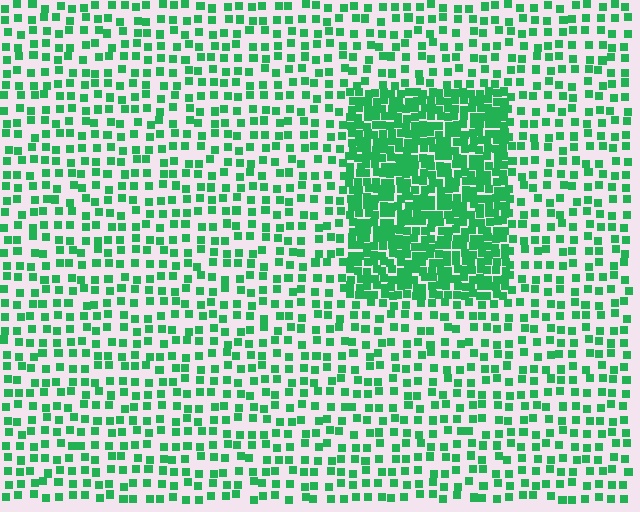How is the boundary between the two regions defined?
The boundary is defined by a change in element density (approximately 2.6x ratio). All elements are the same color, size, and shape.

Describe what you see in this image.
The image contains small green elements arranged at two different densities. A rectangle-shaped region is visible where the elements are more densely packed than the surrounding area.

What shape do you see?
I see a rectangle.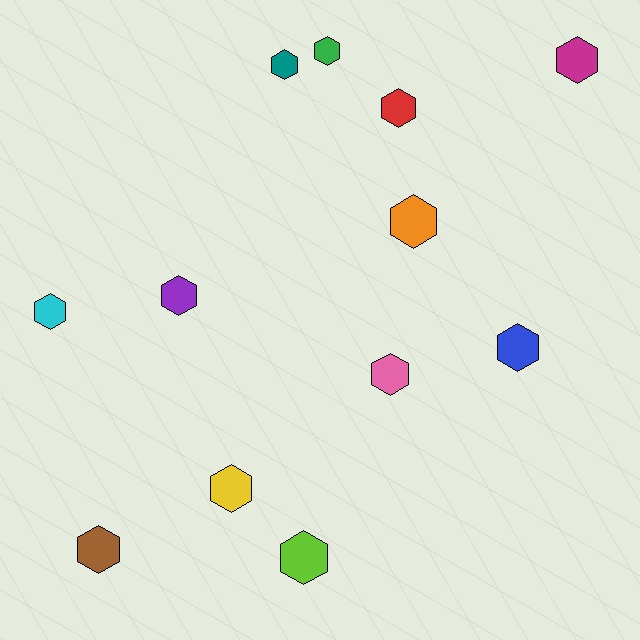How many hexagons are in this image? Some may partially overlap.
There are 12 hexagons.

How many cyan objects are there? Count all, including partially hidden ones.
There is 1 cyan object.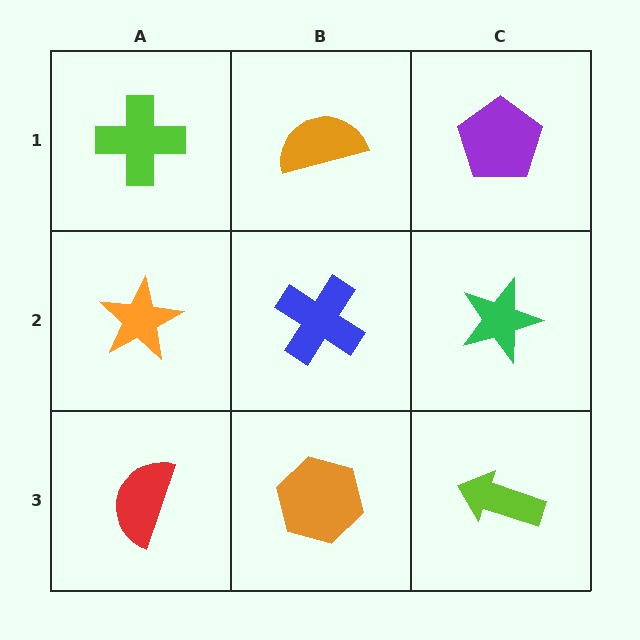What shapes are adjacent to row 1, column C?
A green star (row 2, column C), an orange semicircle (row 1, column B).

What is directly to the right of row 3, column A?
An orange hexagon.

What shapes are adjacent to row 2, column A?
A lime cross (row 1, column A), a red semicircle (row 3, column A), a blue cross (row 2, column B).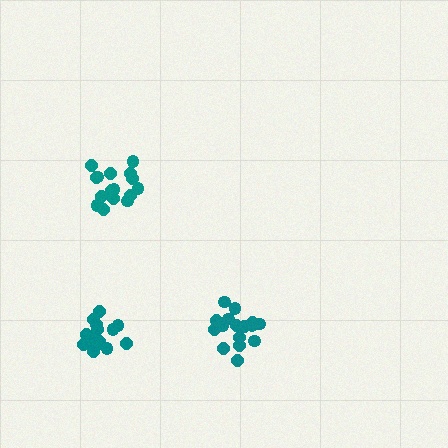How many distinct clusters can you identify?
There are 3 distinct clusters.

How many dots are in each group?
Group 1: 17 dots, Group 2: 17 dots, Group 3: 16 dots (50 total).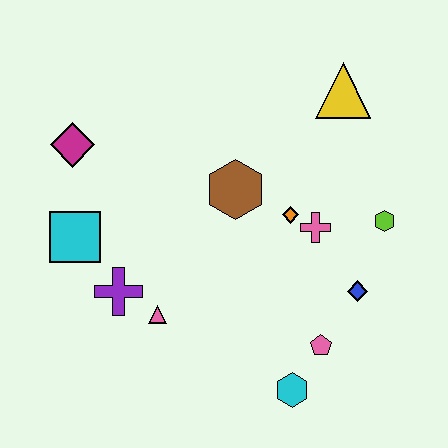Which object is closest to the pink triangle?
The purple cross is closest to the pink triangle.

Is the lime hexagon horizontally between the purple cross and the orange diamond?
No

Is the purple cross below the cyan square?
Yes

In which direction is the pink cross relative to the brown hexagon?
The pink cross is to the right of the brown hexagon.